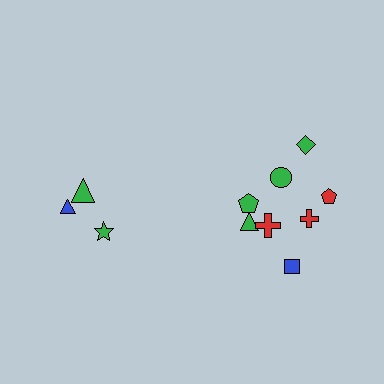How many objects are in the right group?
There are 8 objects.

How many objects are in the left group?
There are 3 objects.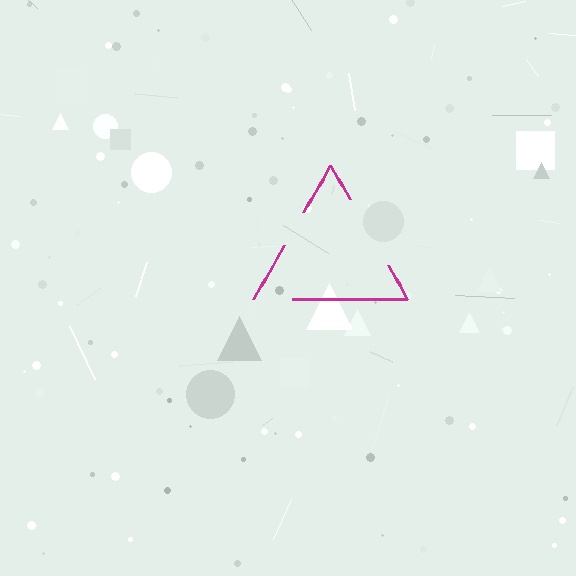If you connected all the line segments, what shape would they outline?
They would outline a triangle.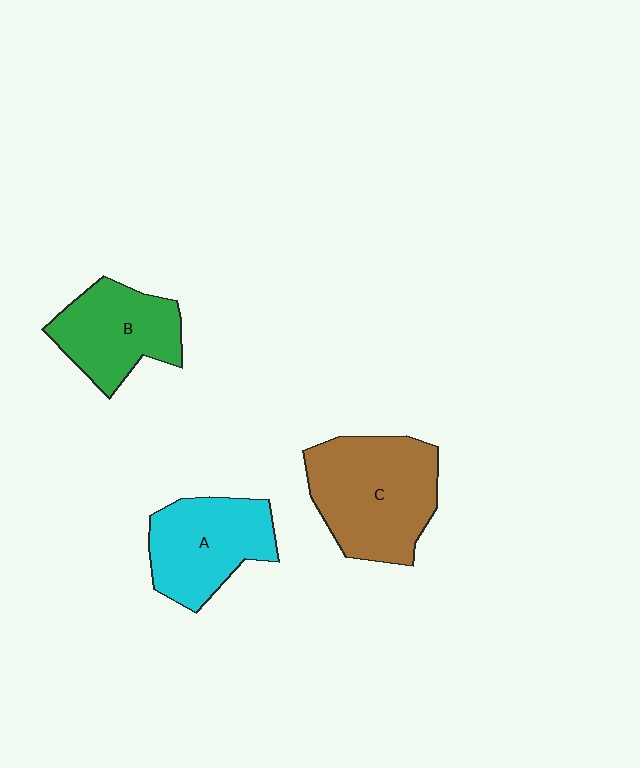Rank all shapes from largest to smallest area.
From largest to smallest: C (brown), A (cyan), B (green).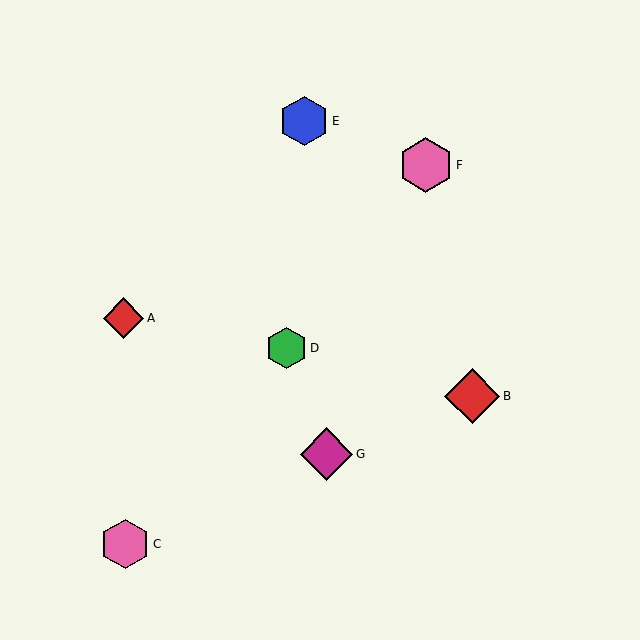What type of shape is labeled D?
Shape D is a green hexagon.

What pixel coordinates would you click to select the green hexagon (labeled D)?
Click at (286, 348) to select the green hexagon D.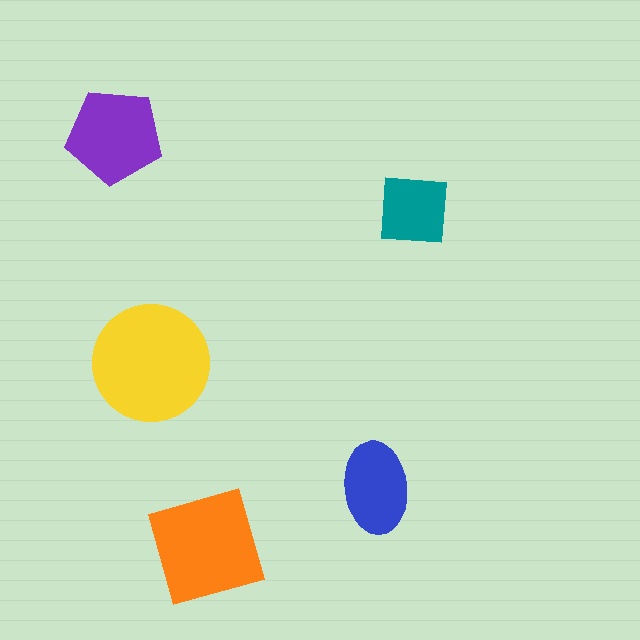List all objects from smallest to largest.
The teal square, the blue ellipse, the purple pentagon, the orange square, the yellow circle.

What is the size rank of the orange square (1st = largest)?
2nd.